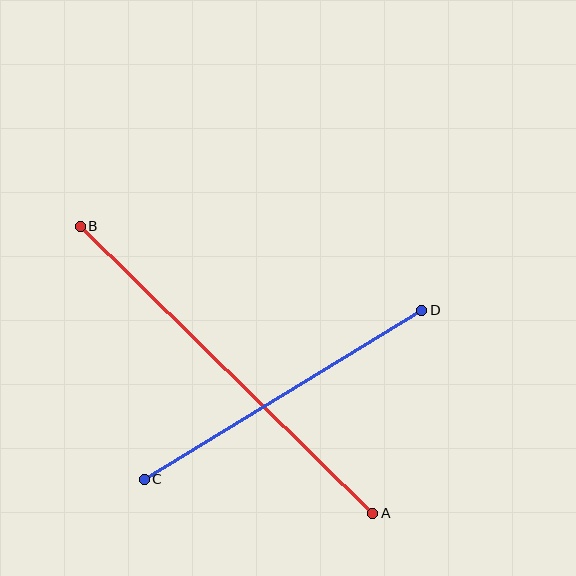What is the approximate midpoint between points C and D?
The midpoint is at approximately (283, 395) pixels.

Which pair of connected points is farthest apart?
Points A and B are farthest apart.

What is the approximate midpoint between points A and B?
The midpoint is at approximately (227, 370) pixels.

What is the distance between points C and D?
The distance is approximately 325 pixels.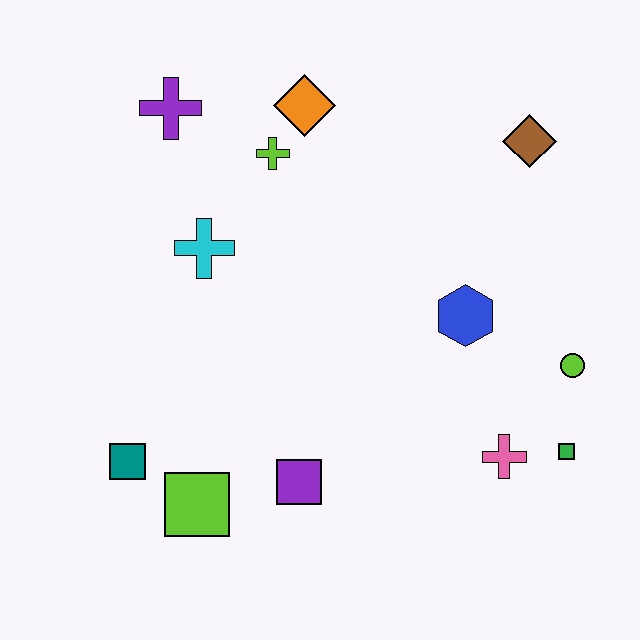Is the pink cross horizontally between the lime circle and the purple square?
Yes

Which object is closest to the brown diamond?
The blue hexagon is closest to the brown diamond.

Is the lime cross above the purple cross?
No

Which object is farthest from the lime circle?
The purple cross is farthest from the lime circle.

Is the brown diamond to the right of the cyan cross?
Yes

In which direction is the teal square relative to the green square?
The teal square is to the left of the green square.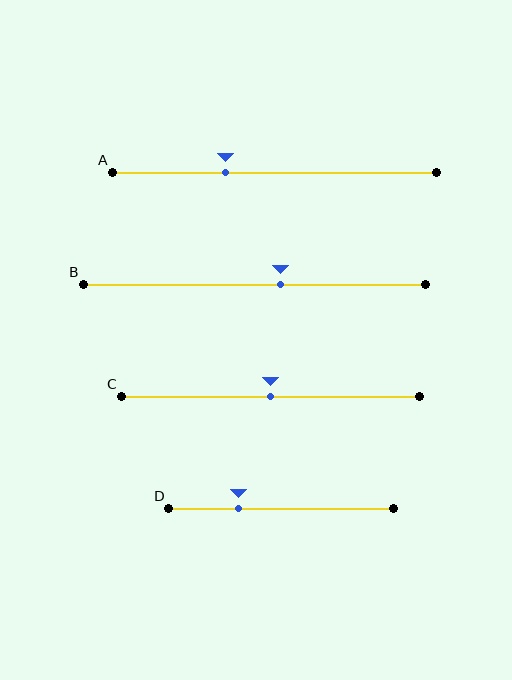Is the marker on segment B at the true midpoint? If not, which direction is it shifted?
No, the marker on segment B is shifted to the right by about 8% of the segment length.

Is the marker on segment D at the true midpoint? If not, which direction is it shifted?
No, the marker on segment D is shifted to the left by about 19% of the segment length.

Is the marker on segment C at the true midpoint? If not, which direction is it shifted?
Yes, the marker on segment C is at the true midpoint.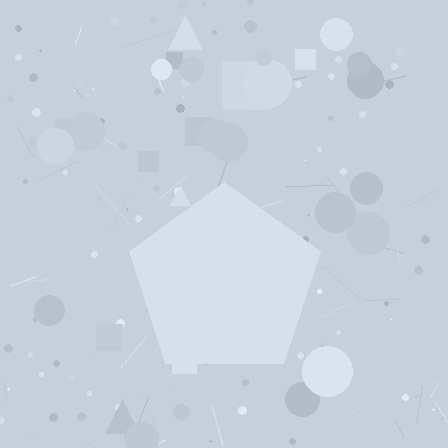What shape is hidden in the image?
A pentagon is hidden in the image.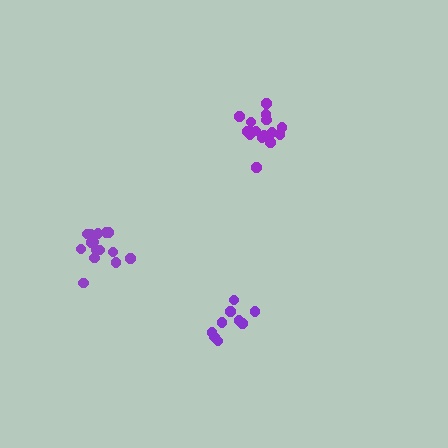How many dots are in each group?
Group 1: 10 dots, Group 2: 16 dots, Group 3: 15 dots (41 total).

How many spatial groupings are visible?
There are 3 spatial groupings.